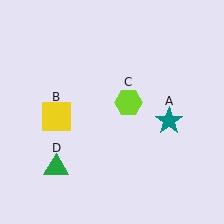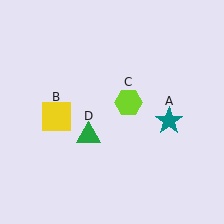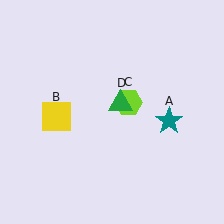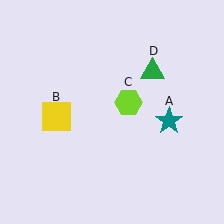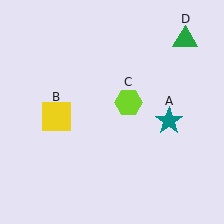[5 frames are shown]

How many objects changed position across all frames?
1 object changed position: green triangle (object D).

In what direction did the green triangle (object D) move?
The green triangle (object D) moved up and to the right.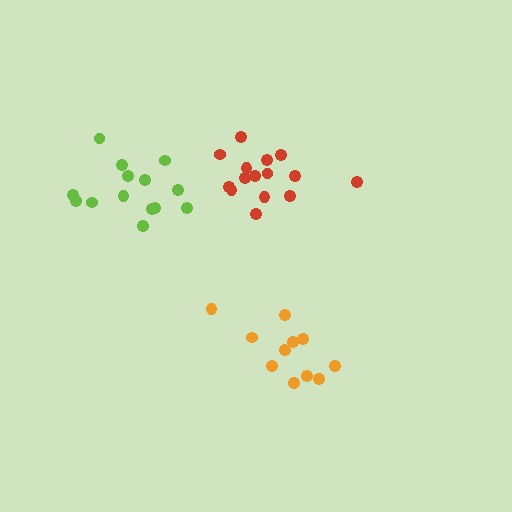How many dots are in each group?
Group 1: 15 dots, Group 2: 11 dots, Group 3: 14 dots (40 total).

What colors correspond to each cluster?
The clusters are colored: red, orange, lime.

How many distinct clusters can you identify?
There are 3 distinct clusters.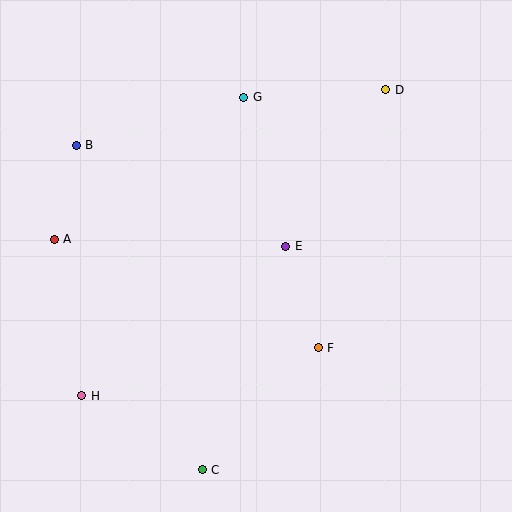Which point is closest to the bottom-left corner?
Point H is closest to the bottom-left corner.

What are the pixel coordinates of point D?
Point D is at (386, 90).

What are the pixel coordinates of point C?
Point C is at (202, 470).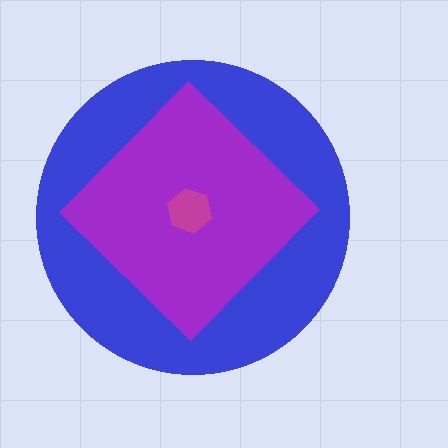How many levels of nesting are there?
3.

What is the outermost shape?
The blue circle.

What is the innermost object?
The magenta hexagon.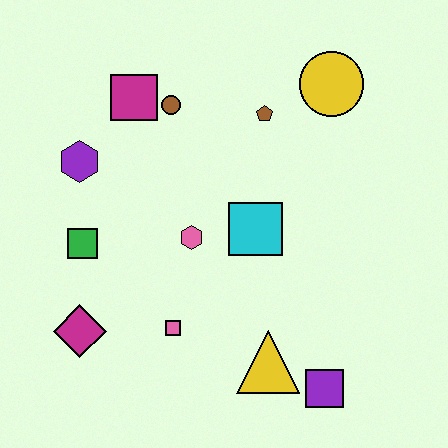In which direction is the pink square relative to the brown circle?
The pink square is below the brown circle.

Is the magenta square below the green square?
No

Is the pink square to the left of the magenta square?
No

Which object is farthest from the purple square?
The magenta square is farthest from the purple square.